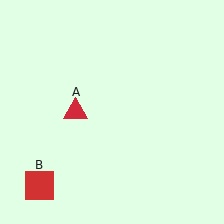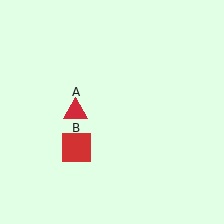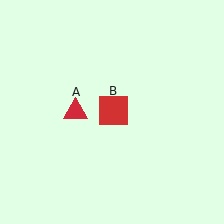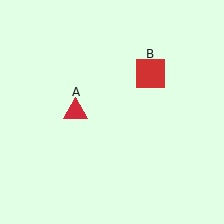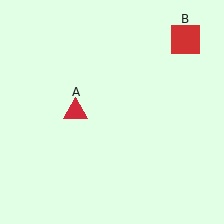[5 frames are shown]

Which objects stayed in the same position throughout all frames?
Red triangle (object A) remained stationary.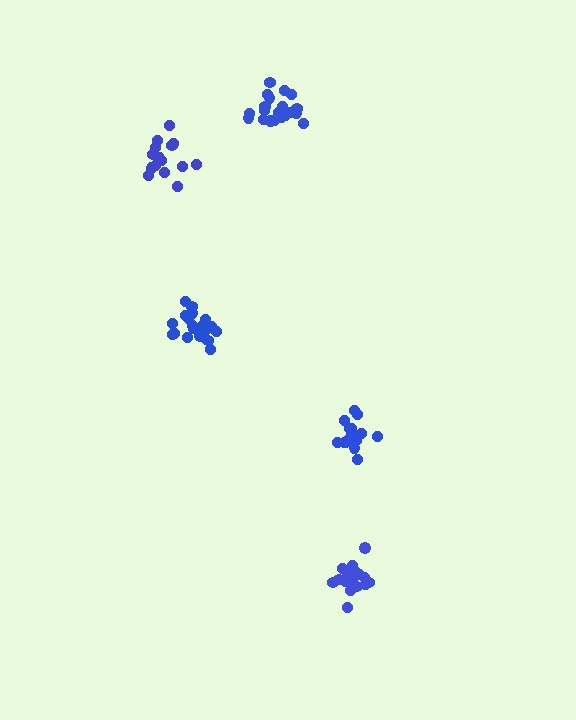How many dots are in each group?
Group 1: 16 dots, Group 2: 17 dots, Group 3: 20 dots, Group 4: 20 dots, Group 5: 18 dots (91 total).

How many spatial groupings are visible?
There are 5 spatial groupings.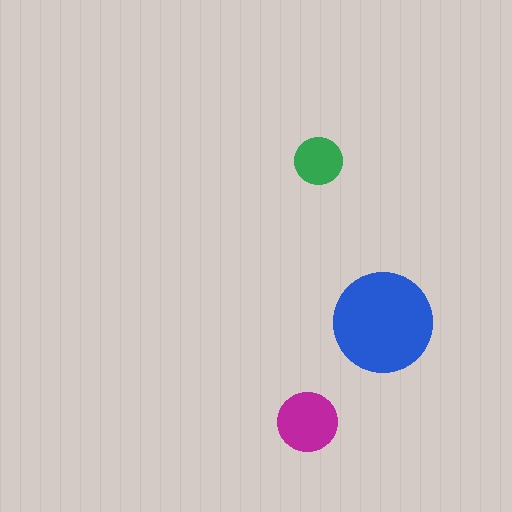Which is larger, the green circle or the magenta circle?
The magenta one.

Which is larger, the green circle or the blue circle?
The blue one.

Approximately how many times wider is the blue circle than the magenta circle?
About 1.5 times wider.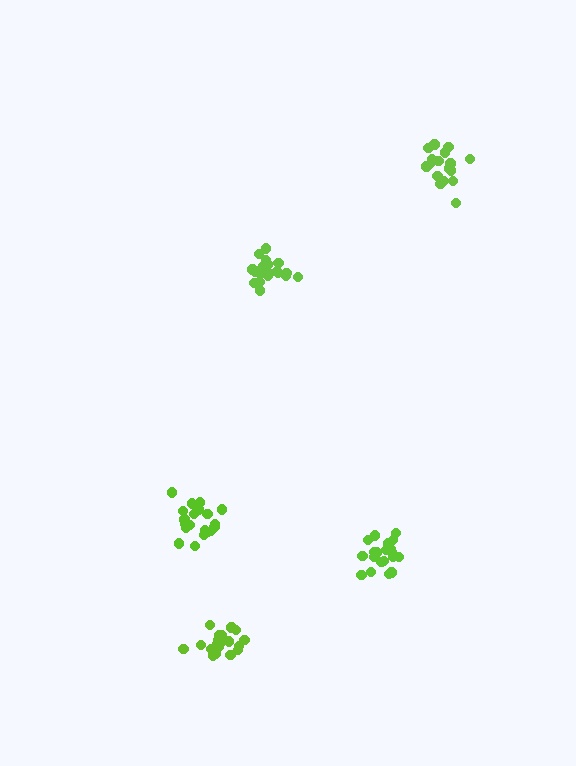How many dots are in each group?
Group 1: 20 dots, Group 2: 20 dots, Group 3: 17 dots, Group 4: 21 dots, Group 5: 21 dots (99 total).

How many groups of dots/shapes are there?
There are 5 groups.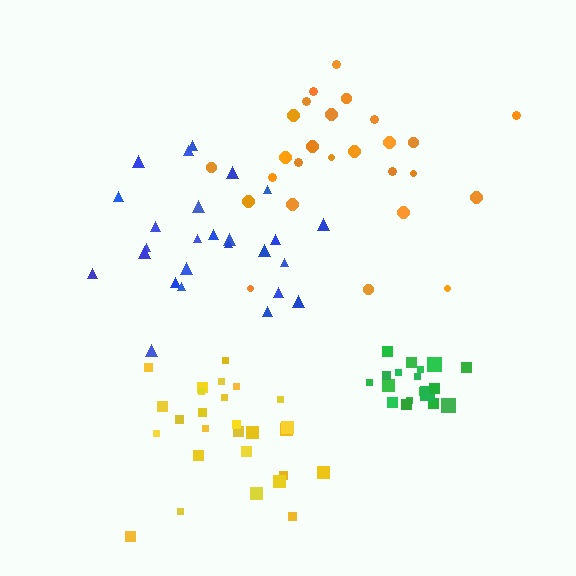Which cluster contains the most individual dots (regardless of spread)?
Yellow (27).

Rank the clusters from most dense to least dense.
green, yellow, blue, orange.